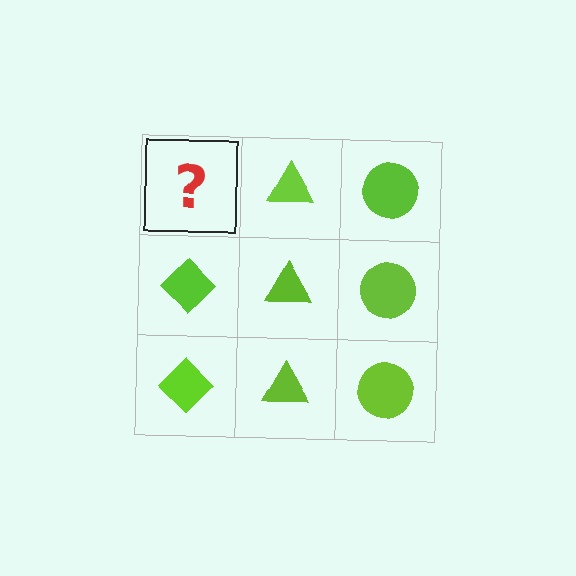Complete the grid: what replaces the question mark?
The question mark should be replaced with a lime diamond.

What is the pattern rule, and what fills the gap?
The rule is that each column has a consistent shape. The gap should be filled with a lime diamond.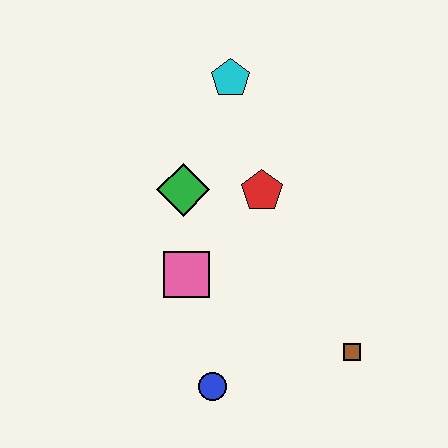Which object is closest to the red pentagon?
The green diamond is closest to the red pentagon.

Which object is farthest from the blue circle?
The cyan pentagon is farthest from the blue circle.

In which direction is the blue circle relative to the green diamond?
The blue circle is below the green diamond.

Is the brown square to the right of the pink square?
Yes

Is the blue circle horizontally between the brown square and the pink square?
Yes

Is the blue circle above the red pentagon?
No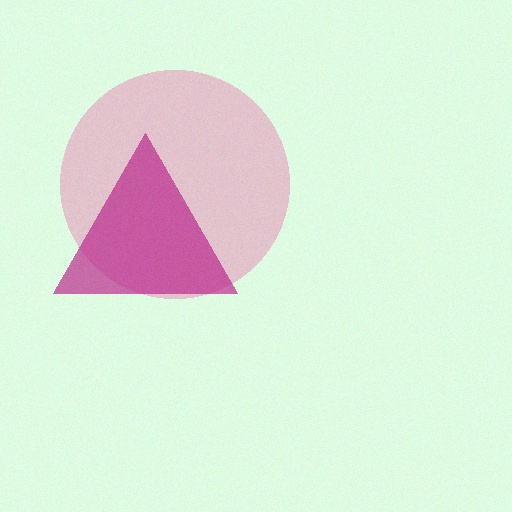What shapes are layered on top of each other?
The layered shapes are: a pink circle, a magenta triangle.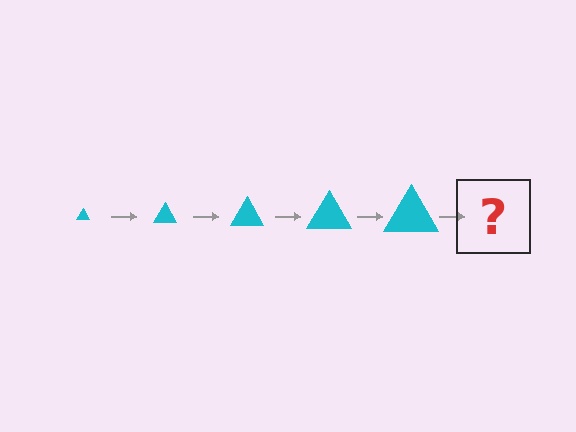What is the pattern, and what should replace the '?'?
The pattern is that the triangle gets progressively larger each step. The '?' should be a cyan triangle, larger than the previous one.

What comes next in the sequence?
The next element should be a cyan triangle, larger than the previous one.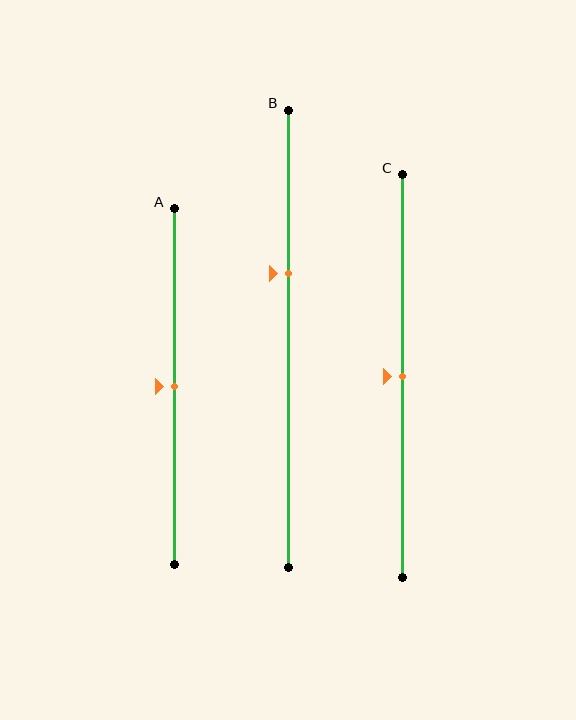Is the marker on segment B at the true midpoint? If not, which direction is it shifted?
No, the marker on segment B is shifted upward by about 14% of the segment length.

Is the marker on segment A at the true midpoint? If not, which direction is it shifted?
Yes, the marker on segment A is at the true midpoint.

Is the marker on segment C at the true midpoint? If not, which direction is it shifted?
Yes, the marker on segment C is at the true midpoint.